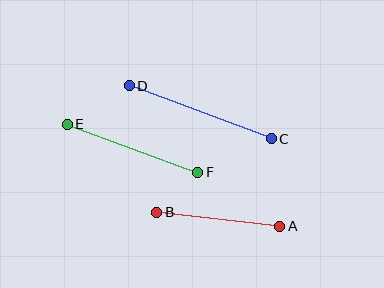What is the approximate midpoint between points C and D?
The midpoint is at approximately (200, 112) pixels.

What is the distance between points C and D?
The distance is approximately 152 pixels.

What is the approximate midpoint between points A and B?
The midpoint is at approximately (218, 219) pixels.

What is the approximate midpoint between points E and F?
The midpoint is at approximately (133, 148) pixels.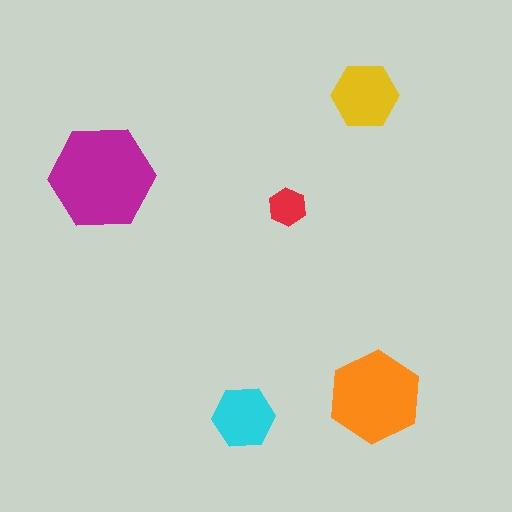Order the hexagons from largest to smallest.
the magenta one, the orange one, the yellow one, the cyan one, the red one.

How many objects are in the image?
There are 5 objects in the image.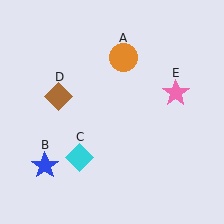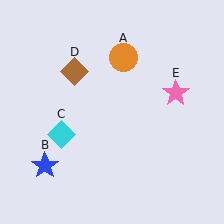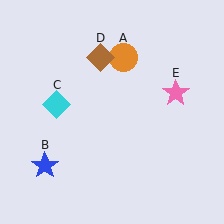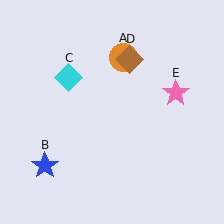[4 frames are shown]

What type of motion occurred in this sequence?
The cyan diamond (object C), brown diamond (object D) rotated clockwise around the center of the scene.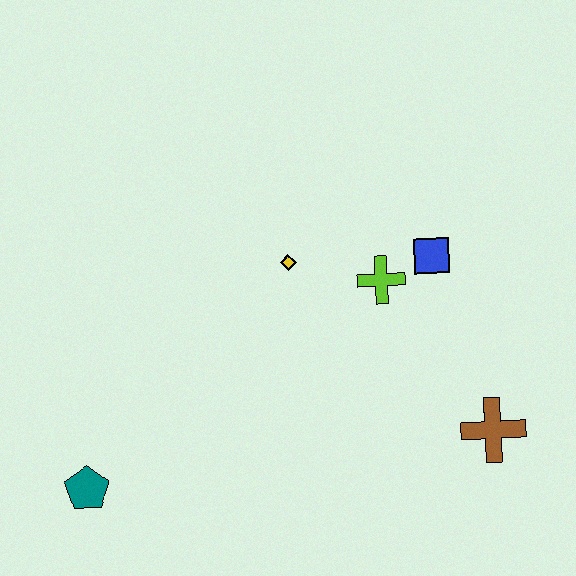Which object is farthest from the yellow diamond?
The teal pentagon is farthest from the yellow diamond.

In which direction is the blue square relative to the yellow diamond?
The blue square is to the right of the yellow diamond.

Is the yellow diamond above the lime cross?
Yes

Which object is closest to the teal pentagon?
The yellow diamond is closest to the teal pentagon.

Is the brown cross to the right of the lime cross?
Yes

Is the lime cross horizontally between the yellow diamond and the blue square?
Yes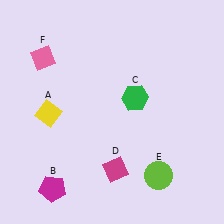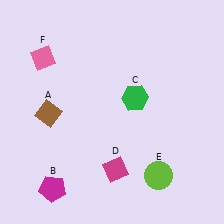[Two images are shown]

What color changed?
The diamond (A) changed from yellow in Image 1 to brown in Image 2.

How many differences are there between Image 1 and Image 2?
There is 1 difference between the two images.